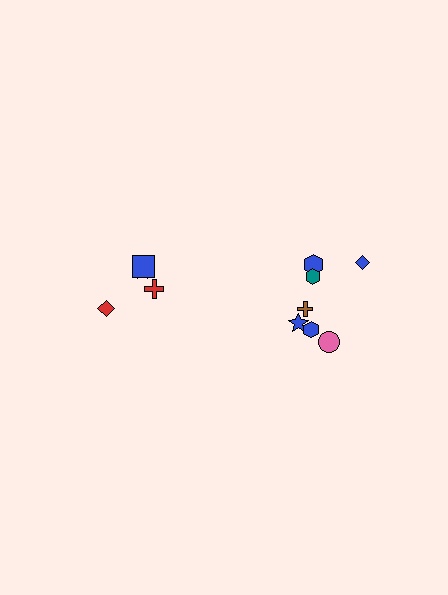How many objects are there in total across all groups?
There are 11 objects.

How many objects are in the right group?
There are 7 objects.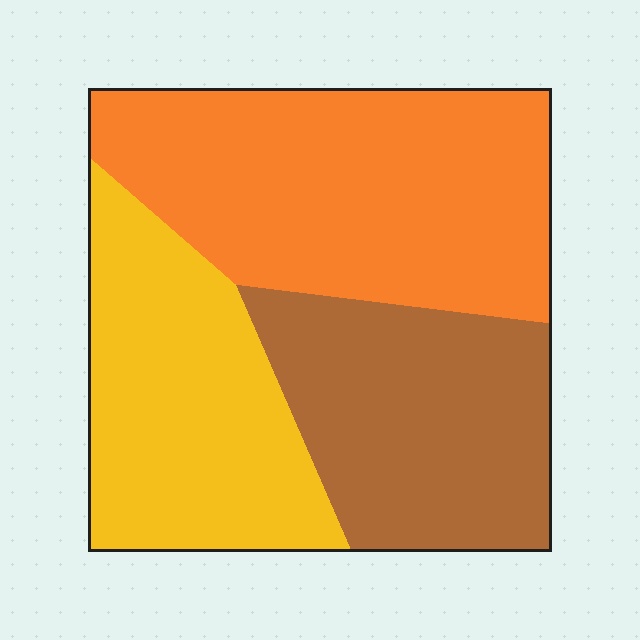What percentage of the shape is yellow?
Yellow takes up about one third (1/3) of the shape.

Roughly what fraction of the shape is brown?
Brown covers roughly 30% of the shape.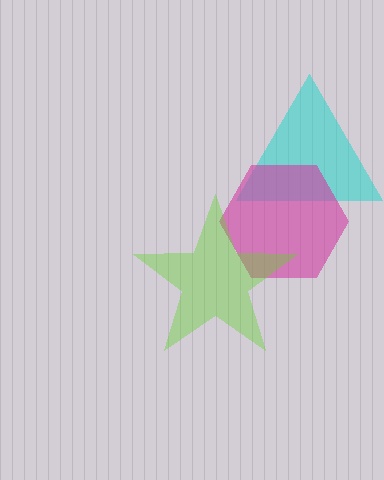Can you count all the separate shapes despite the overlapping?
Yes, there are 3 separate shapes.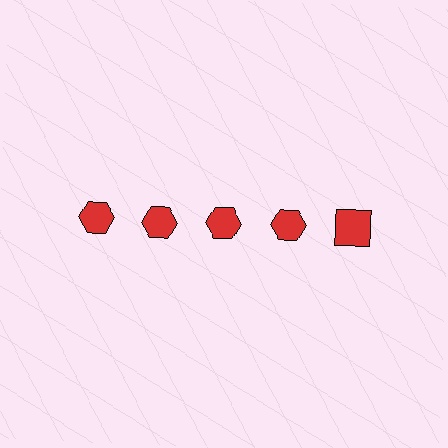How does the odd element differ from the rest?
It has a different shape: square instead of hexagon.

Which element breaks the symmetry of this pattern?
The red square in the top row, rightmost column breaks the symmetry. All other shapes are red hexagons.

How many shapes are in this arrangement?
There are 5 shapes arranged in a grid pattern.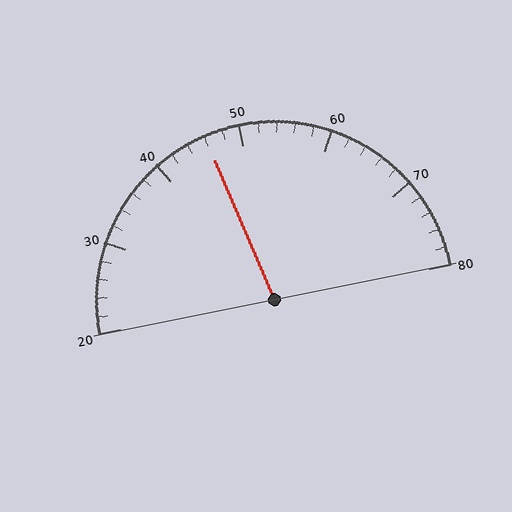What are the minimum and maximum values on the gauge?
The gauge ranges from 20 to 80.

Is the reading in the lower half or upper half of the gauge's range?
The reading is in the lower half of the range (20 to 80).